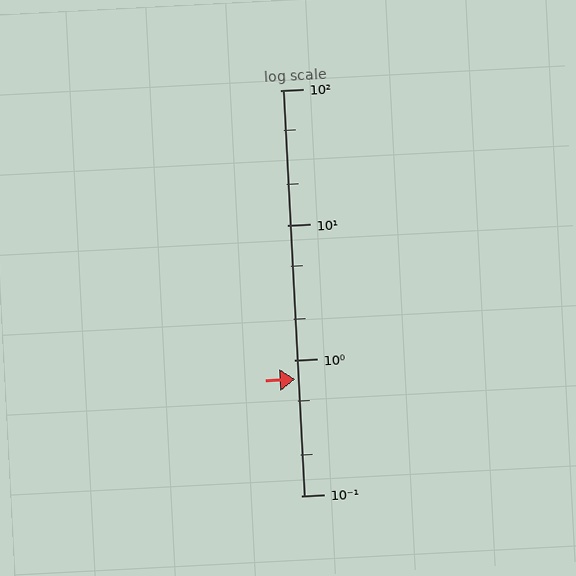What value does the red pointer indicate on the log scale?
The pointer indicates approximately 0.73.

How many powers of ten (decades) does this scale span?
The scale spans 3 decades, from 0.1 to 100.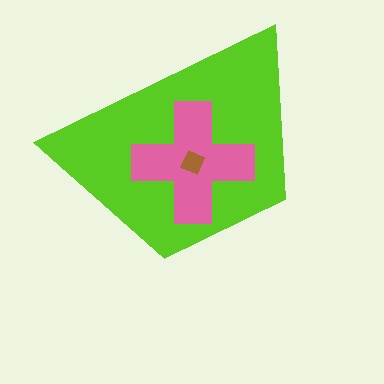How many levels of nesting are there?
3.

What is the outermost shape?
The lime trapezoid.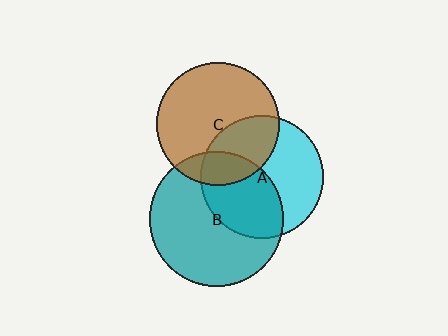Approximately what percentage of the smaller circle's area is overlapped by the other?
Approximately 15%.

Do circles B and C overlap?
Yes.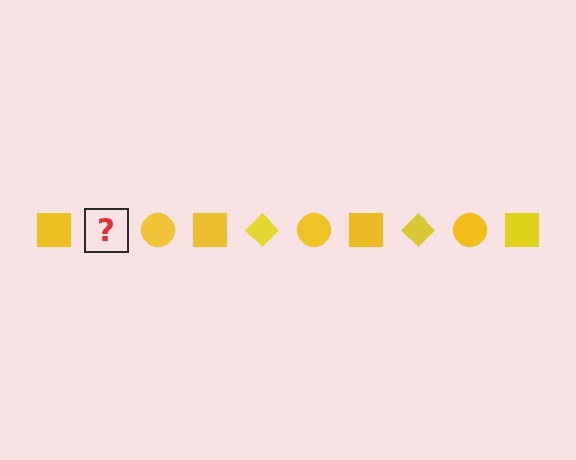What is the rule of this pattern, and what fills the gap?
The rule is that the pattern cycles through square, diamond, circle shapes in yellow. The gap should be filled with a yellow diamond.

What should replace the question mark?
The question mark should be replaced with a yellow diamond.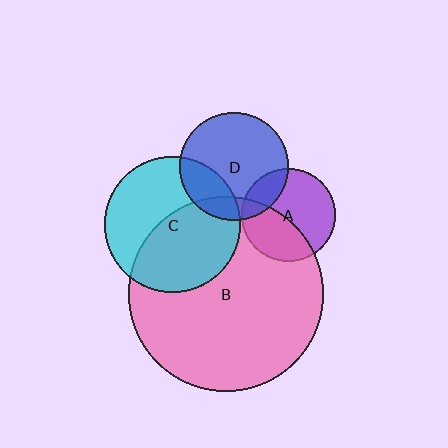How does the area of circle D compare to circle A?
Approximately 1.3 times.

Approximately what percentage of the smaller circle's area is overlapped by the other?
Approximately 20%.